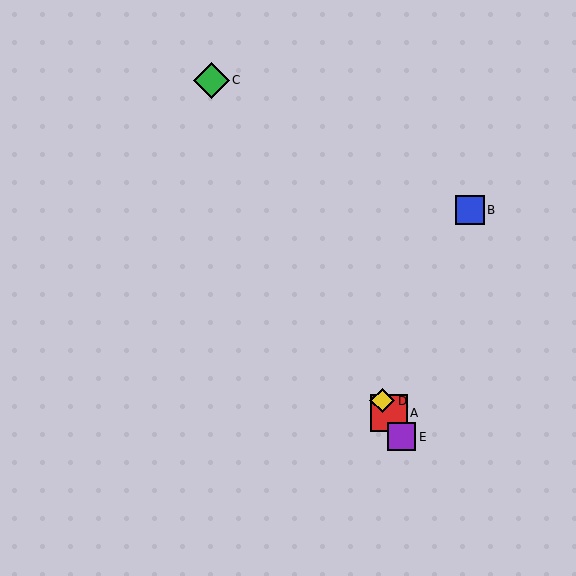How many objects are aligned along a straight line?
4 objects (A, C, D, E) are aligned along a straight line.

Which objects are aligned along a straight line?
Objects A, C, D, E are aligned along a straight line.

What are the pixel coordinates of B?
Object B is at (470, 210).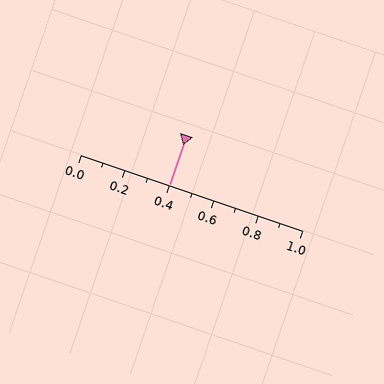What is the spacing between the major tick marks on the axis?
The major ticks are spaced 0.2 apart.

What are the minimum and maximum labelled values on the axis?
The axis runs from 0.0 to 1.0.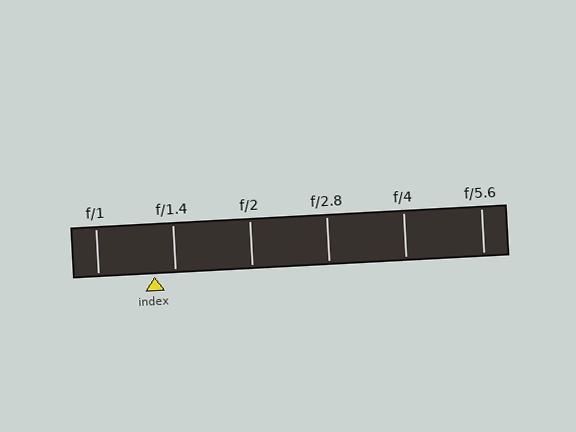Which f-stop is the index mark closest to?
The index mark is closest to f/1.4.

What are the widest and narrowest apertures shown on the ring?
The widest aperture shown is f/1 and the narrowest is f/5.6.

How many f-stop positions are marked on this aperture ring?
There are 6 f-stop positions marked.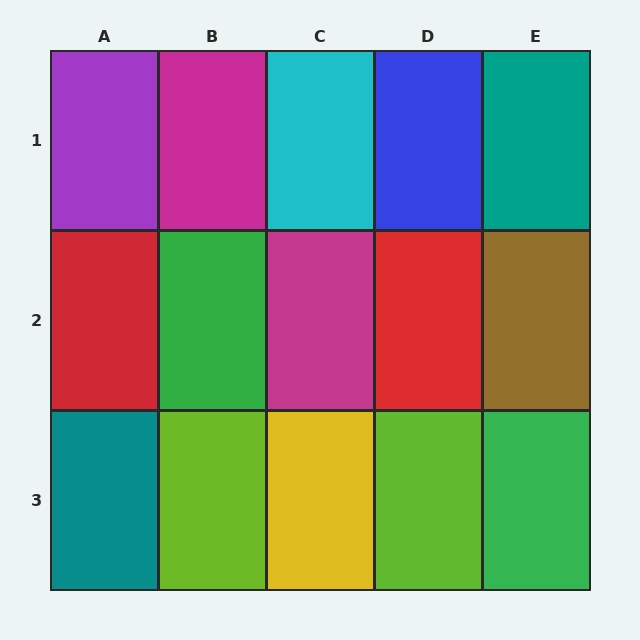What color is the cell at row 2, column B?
Green.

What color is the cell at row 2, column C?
Magenta.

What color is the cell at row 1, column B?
Magenta.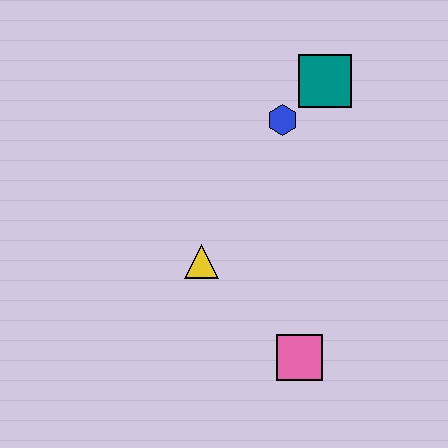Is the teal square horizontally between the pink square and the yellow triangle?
No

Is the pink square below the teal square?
Yes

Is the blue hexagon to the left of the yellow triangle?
No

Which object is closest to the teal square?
The blue hexagon is closest to the teal square.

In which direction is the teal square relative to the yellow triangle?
The teal square is above the yellow triangle.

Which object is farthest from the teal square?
The pink square is farthest from the teal square.